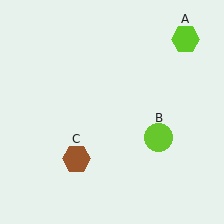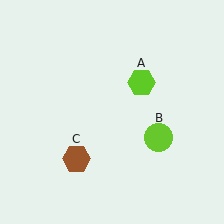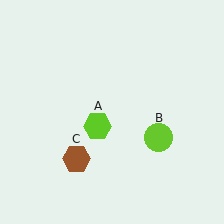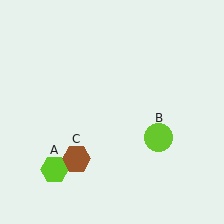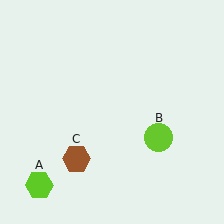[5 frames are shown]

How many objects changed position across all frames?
1 object changed position: lime hexagon (object A).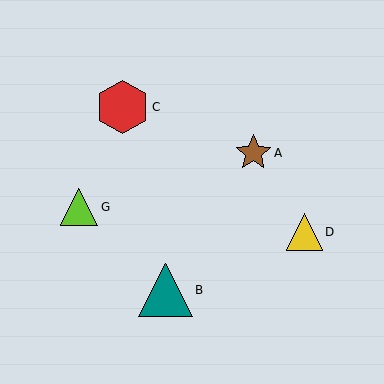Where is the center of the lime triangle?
The center of the lime triangle is at (79, 207).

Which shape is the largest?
The teal triangle (labeled B) is the largest.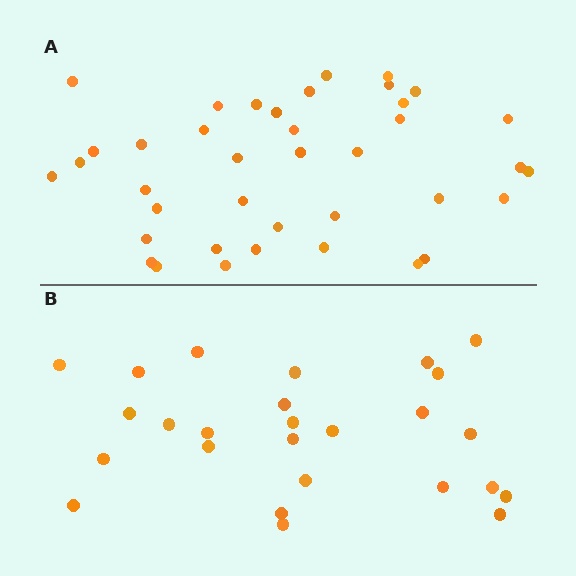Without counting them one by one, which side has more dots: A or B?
Region A (the top region) has more dots.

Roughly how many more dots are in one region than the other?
Region A has approximately 15 more dots than region B.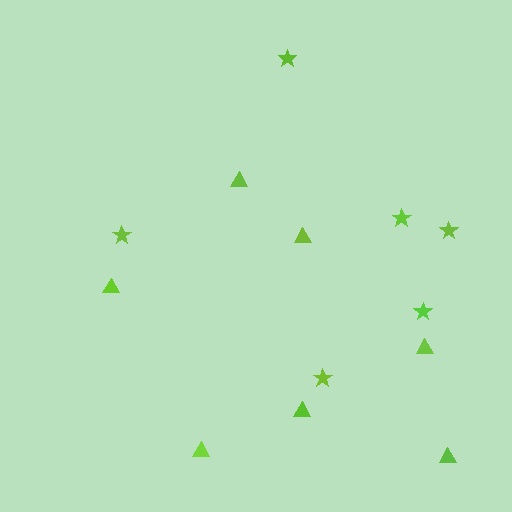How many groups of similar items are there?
There are 2 groups: one group of triangles (7) and one group of stars (6).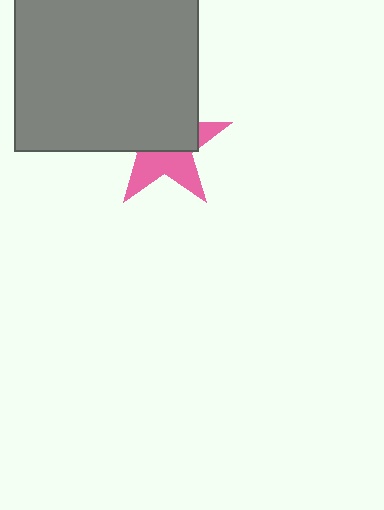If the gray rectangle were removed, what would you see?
You would see the complete pink star.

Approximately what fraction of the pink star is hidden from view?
Roughly 55% of the pink star is hidden behind the gray rectangle.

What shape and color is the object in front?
The object in front is a gray rectangle.